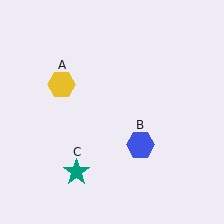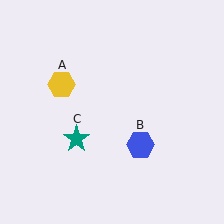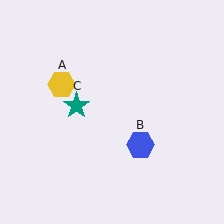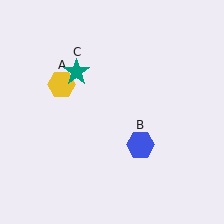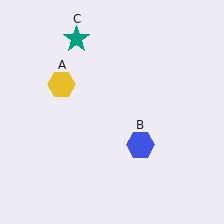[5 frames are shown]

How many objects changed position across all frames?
1 object changed position: teal star (object C).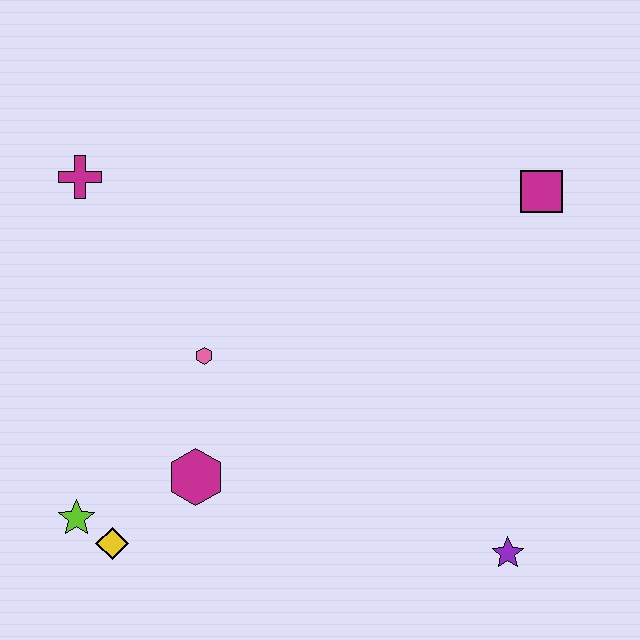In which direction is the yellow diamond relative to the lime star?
The yellow diamond is to the right of the lime star.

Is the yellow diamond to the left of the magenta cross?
No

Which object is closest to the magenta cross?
The pink hexagon is closest to the magenta cross.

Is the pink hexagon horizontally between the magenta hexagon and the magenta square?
Yes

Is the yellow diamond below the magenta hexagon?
Yes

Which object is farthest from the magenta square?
The lime star is farthest from the magenta square.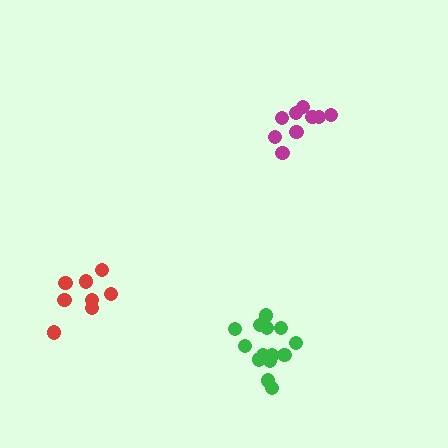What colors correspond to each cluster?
The clusters are colored: magenta, red, green.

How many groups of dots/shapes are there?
There are 3 groups.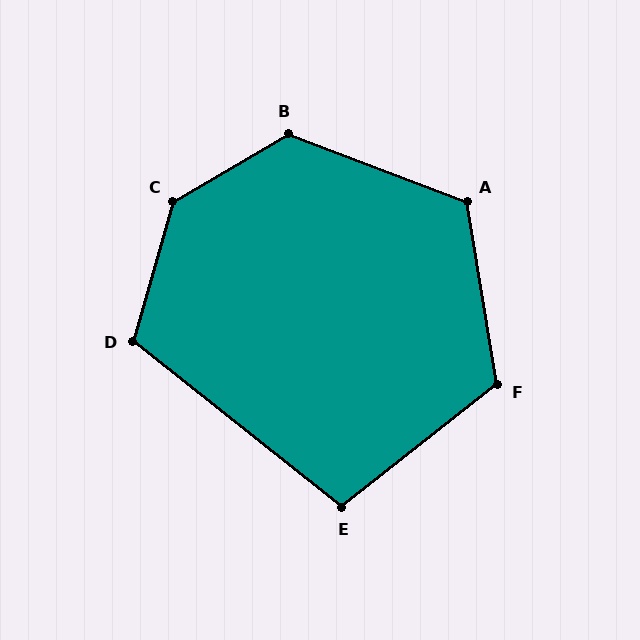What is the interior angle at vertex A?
Approximately 120 degrees (obtuse).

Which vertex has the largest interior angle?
C, at approximately 137 degrees.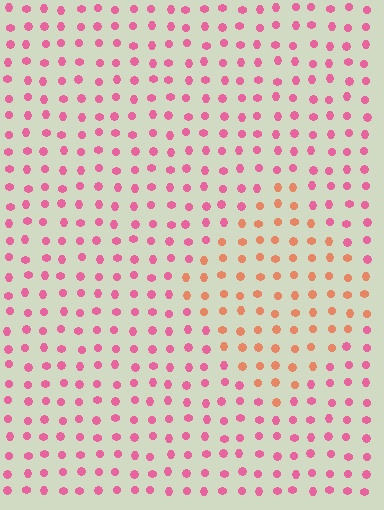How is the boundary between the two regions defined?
The boundary is defined purely by a slight shift in hue (about 43 degrees). Spacing, size, and orientation are identical on both sides.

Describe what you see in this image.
The image is filled with small pink elements in a uniform arrangement. A diamond-shaped region is visible where the elements are tinted to a slightly different hue, forming a subtle color boundary.